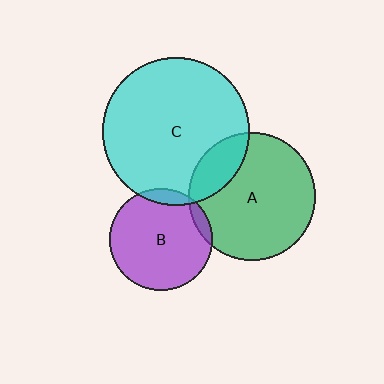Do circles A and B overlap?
Yes.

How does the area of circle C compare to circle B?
Approximately 2.1 times.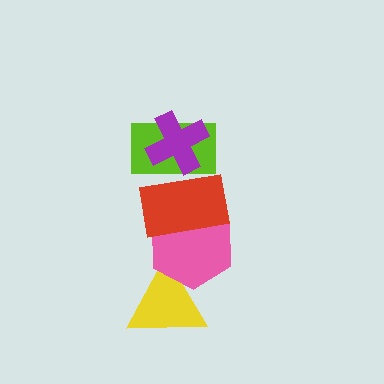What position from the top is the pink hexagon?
The pink hexagon is 4th from the top.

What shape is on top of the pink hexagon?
The red rectangle is on top of the pink hexagon.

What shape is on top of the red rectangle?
The lime rectangle is on top of the red rectangle.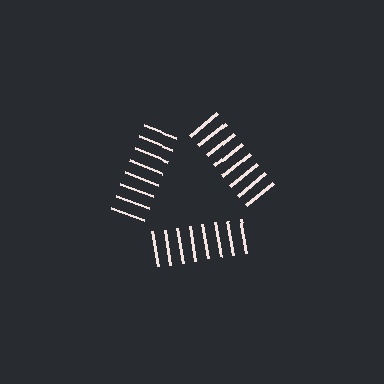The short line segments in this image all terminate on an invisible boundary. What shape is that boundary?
An illusory triangle — the line segments terminate on its edges but no continuous stroke is drawn.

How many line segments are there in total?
24 — 8 along each of the 3 edges.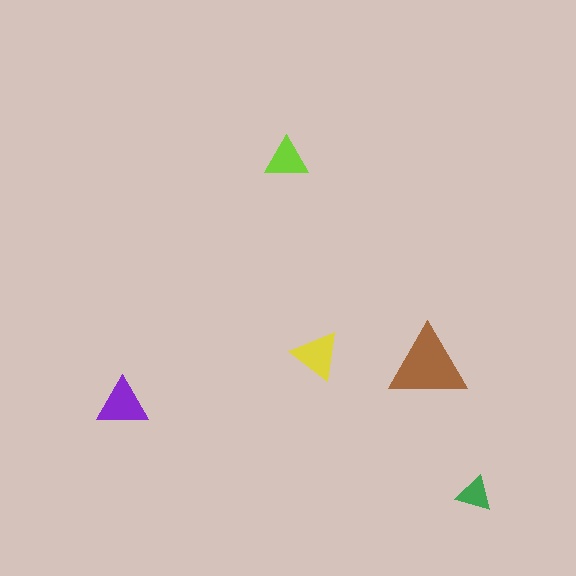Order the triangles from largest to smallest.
the brown one, the purple one, the yellow one, the lime one, the green one.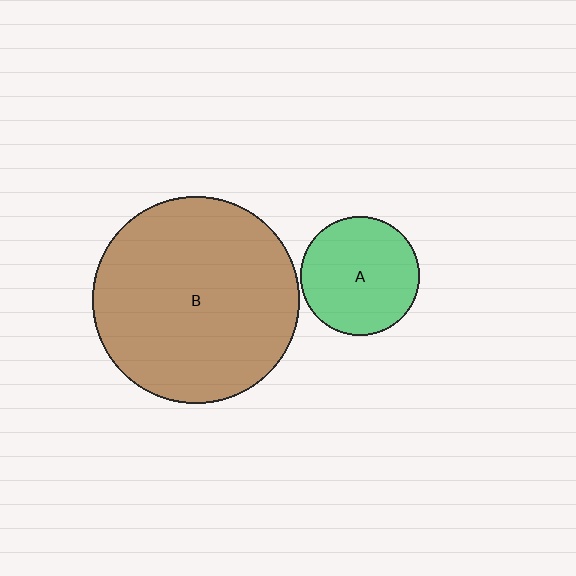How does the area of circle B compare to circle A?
Approximately 3.0 times.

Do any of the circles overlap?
No, none of the circles overlap.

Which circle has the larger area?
Circle B (brown).